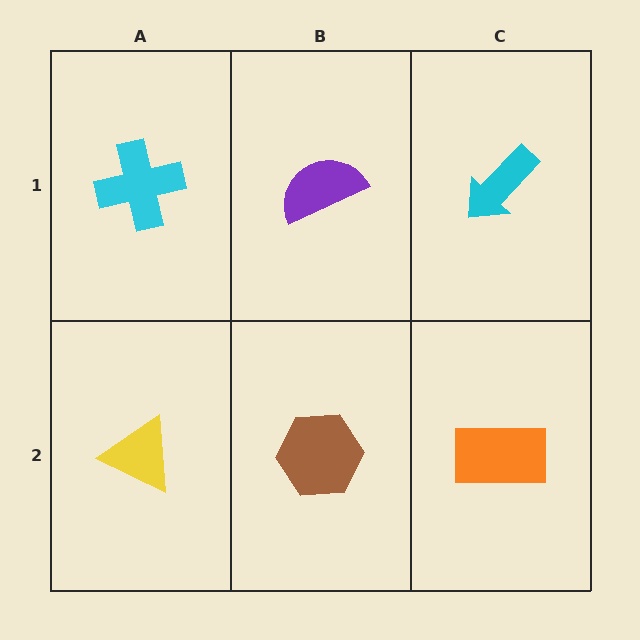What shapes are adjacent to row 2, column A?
A cyan cross (row 1, column A), a brown hexagon (row 2, column B).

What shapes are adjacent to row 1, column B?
A brown hexagon (row 2, column B), a cyan cross (row 1, column A), a cyan arrow (row 1, column C).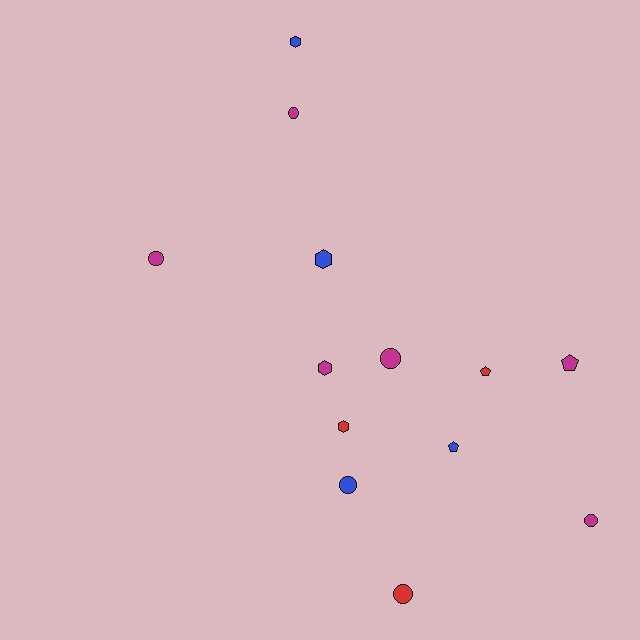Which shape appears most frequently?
Circle, with 6 objects.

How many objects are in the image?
There are 13 objects.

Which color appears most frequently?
Magenta, with 6 objects.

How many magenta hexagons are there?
There is 1 magenta hexagon.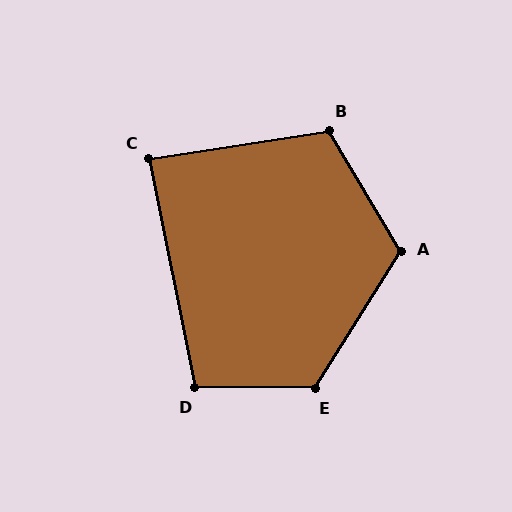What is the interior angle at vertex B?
Approximately 112 degrees (obtuse).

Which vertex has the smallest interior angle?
C, at approximately 87 degrees.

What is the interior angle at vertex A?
Approximately 117 degrees (obtuse).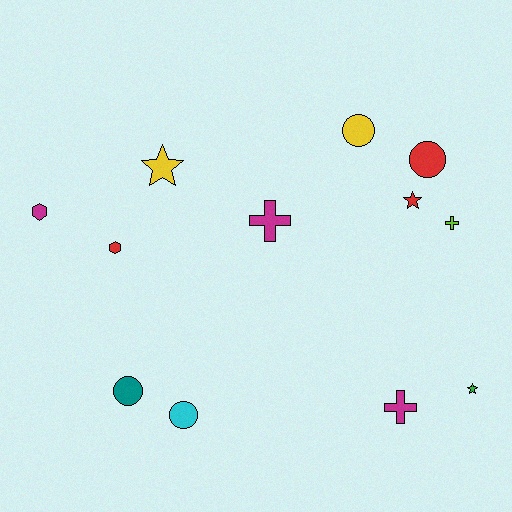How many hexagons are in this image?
There are 2 hexagons.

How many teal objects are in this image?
There is 1 teal object.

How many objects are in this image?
There are 12 objects.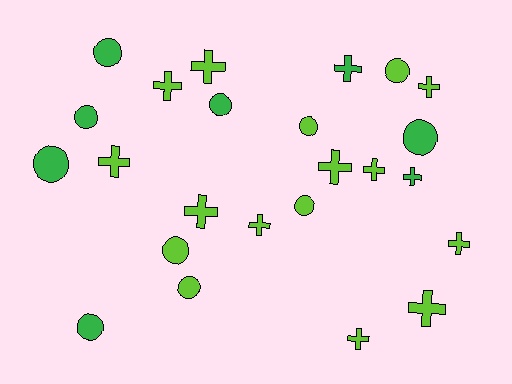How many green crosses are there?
There are 2 green crosses.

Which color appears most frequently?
Lime, with 16 objects.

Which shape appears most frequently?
Cross, with 13 objects.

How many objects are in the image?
There are 24 objects.